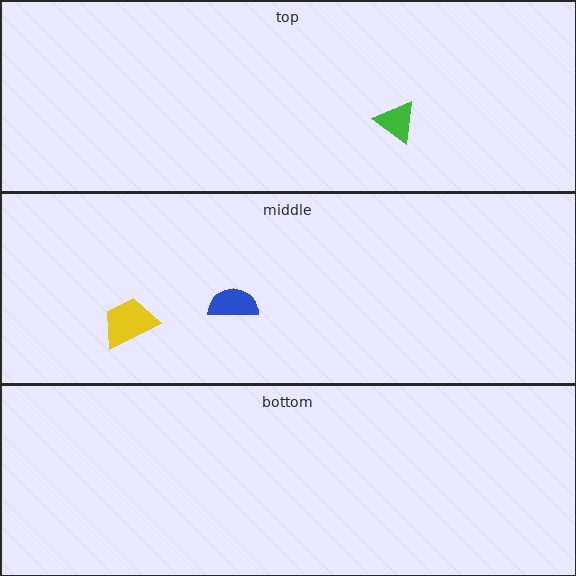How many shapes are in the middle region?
2.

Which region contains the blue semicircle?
The middle region.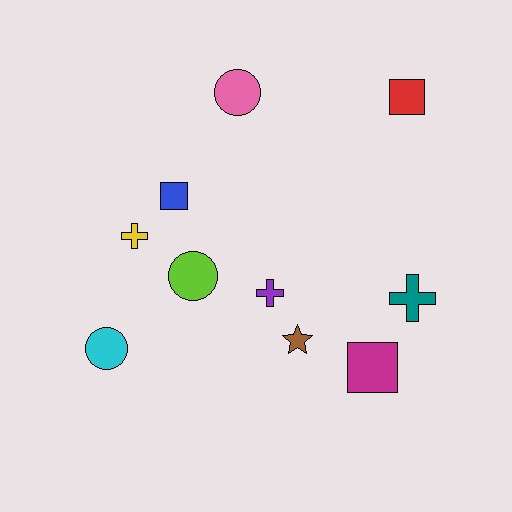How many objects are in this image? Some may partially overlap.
There are 10 objects.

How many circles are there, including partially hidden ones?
There are 3 circles.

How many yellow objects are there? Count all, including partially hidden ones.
There is 1 yellow object.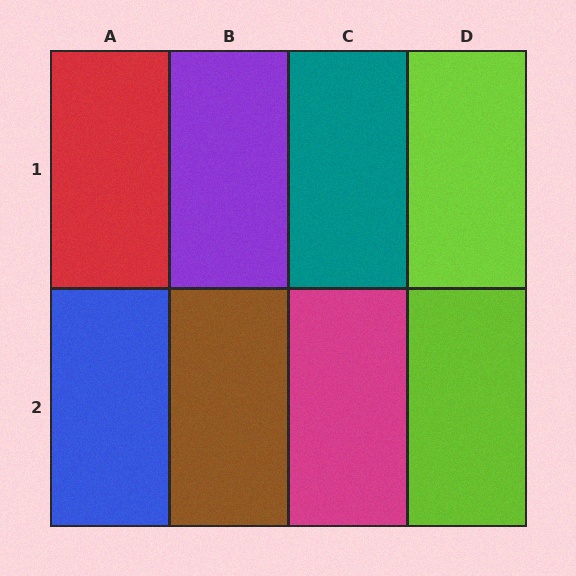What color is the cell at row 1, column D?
Lime.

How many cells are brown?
1 cell is brown.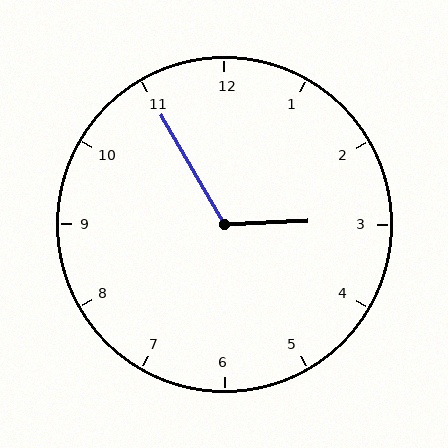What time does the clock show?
2:55.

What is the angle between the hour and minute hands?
Approximately 118 degrees.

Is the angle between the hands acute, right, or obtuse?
It is obtuse.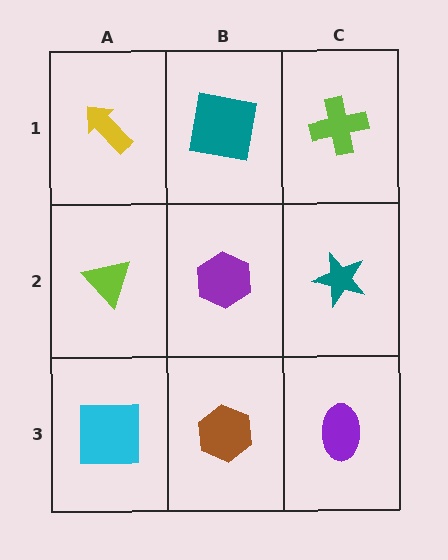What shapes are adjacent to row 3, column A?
A lime triangle (row 2, column A), a brown hexagon (row 3, column B).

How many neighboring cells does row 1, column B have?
3.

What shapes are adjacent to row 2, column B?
A teal square (row 1, column B), a brown hexagon (row 3, column B), a lime triangle (row 2, column A), a teal star (row 2, column C).